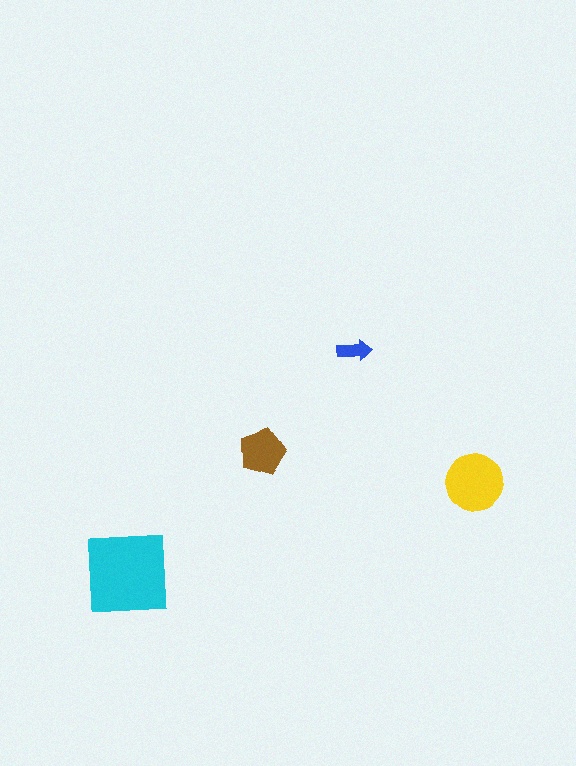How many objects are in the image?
There are 4 objects in the image.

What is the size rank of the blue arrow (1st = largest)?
4th.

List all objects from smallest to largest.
The blue arrow, the brown pentagon, the yellow circle, the cyan square.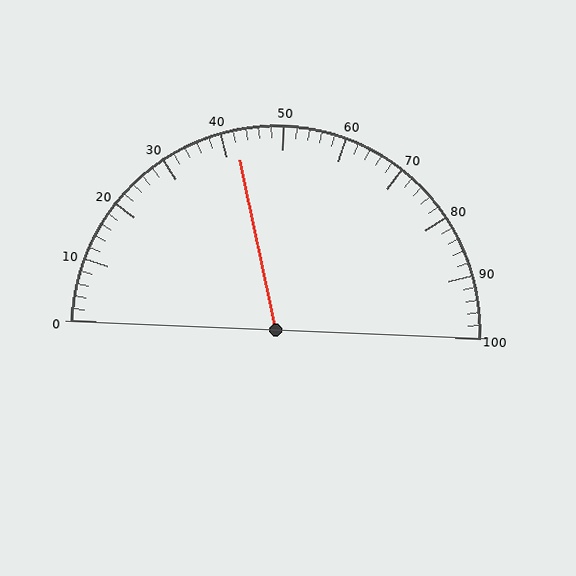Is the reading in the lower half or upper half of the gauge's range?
The reading is in the lower half of the range (0 to 100).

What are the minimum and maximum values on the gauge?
The gauge ranges from 0 to 100.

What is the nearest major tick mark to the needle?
The nearest major tick mark is 40.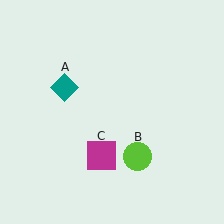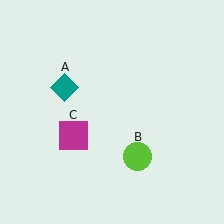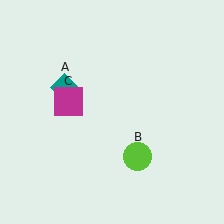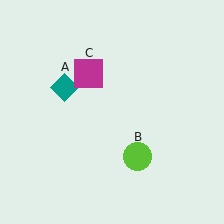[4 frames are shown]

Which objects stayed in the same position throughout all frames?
Teal diamond (object A) and lime circle (object B) remained stationary.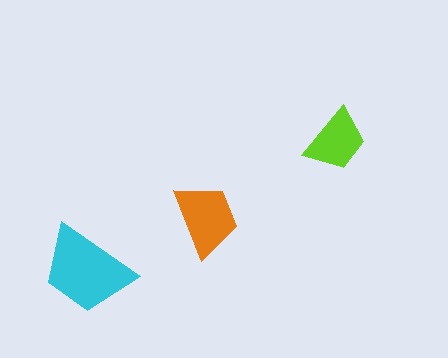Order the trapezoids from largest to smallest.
the cyan one, the orange one, the lime one.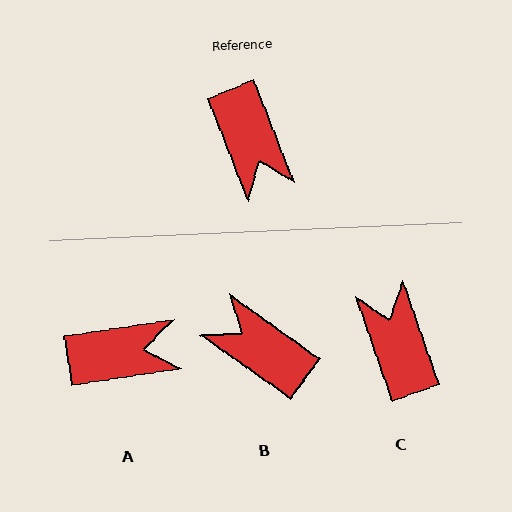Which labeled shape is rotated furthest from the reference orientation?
C, about 177 degrees away.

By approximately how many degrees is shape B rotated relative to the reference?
Approximately 147 degrees clockwise.